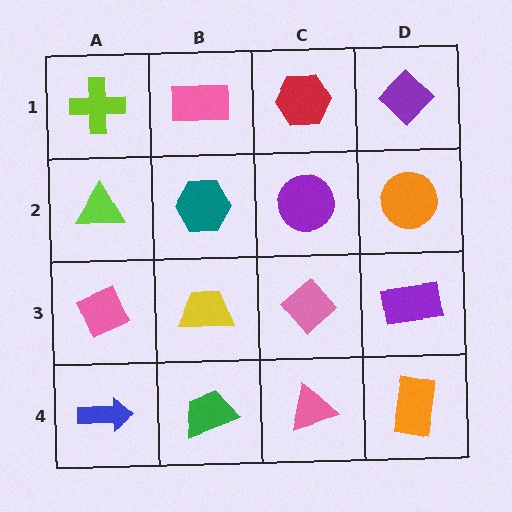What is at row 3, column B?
A yellow trapezoid.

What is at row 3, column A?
A pink diamond.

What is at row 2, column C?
A purple circle.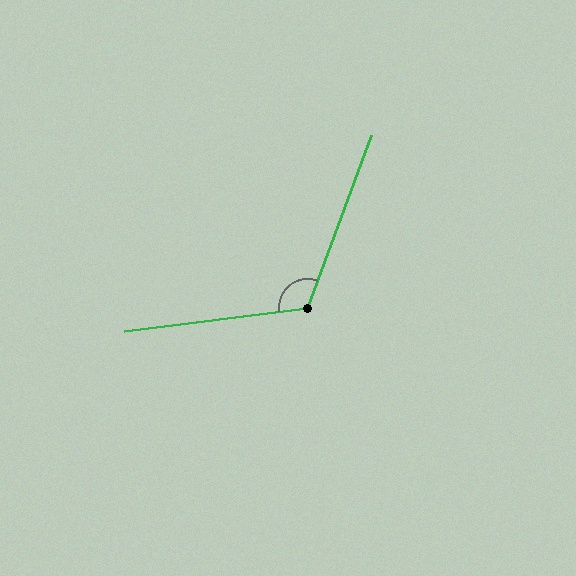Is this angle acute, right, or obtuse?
It is obtuse.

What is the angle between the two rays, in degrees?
Approximately 118 degrees.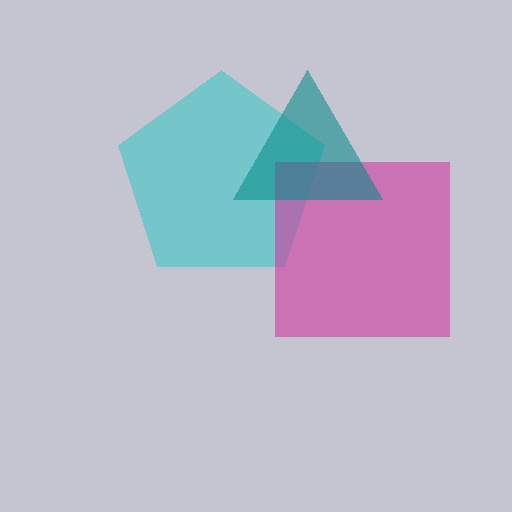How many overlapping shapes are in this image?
There are 3 overlapping shapes in the image.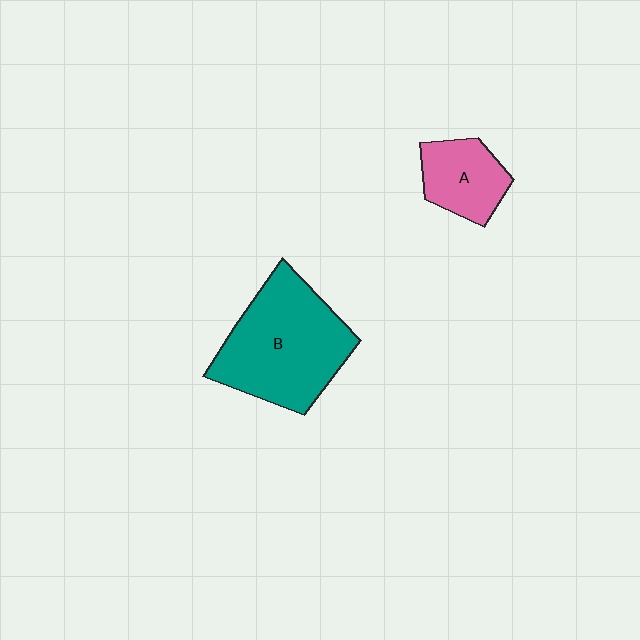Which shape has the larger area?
Shape B (teal).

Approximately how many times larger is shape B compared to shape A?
Approximately 2.2 times.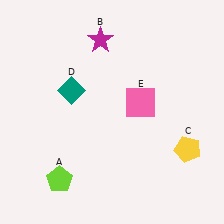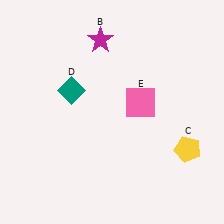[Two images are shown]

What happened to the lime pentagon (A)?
The lime pentagon (A) was removed in Image 2. It was in the bottom-left area of Image 1.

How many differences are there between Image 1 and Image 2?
There is 1 difference between the two images.